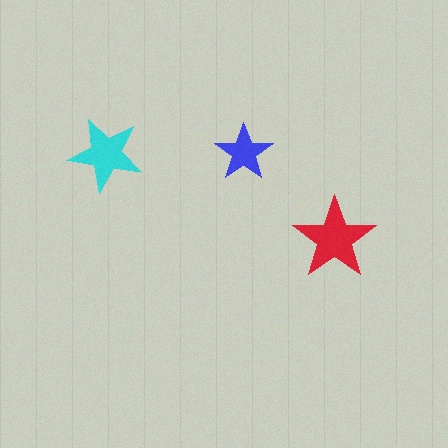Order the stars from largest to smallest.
the red one, the cyan one, the blue one.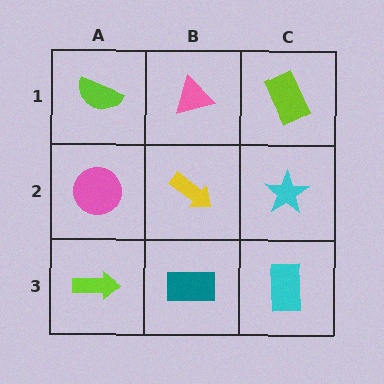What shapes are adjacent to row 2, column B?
A pink triangle (row 1, column B), a teal rectangle (row 3, column B), a pink circle (row 2, column A), a cyan star (row 2, column C).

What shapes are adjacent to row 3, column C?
A cyan star (row 2, column C), a teal rectangle (row 3, column B).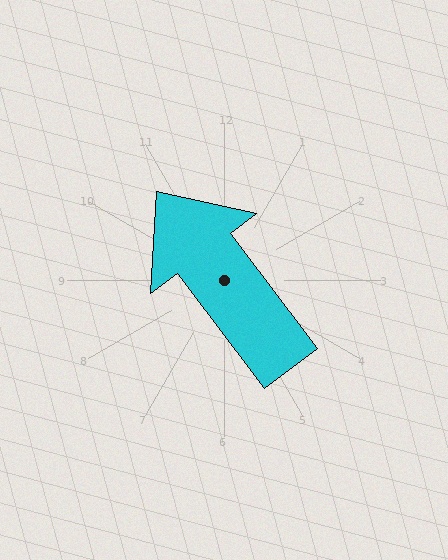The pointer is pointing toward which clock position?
Roughly 11 o'clock.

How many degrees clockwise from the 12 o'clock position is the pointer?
Approximately 323 degrees.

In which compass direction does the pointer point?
Northwest.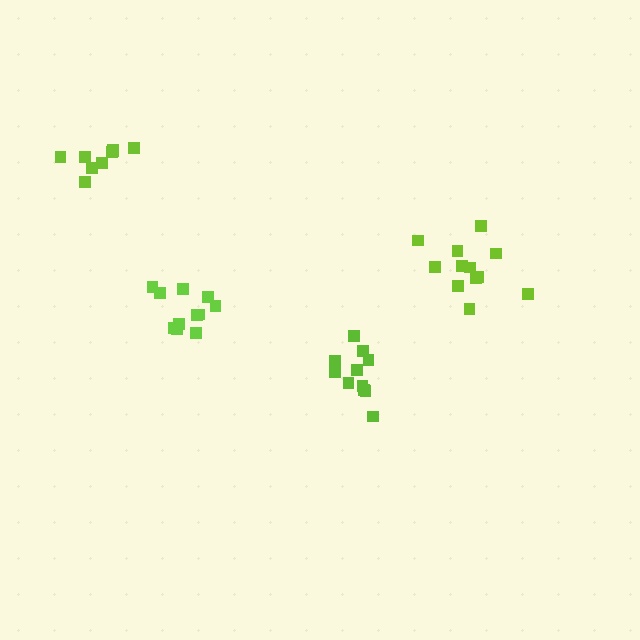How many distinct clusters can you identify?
There are 4 distinct clusters.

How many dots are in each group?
Group 1: 11 dots, Group 2: 13 dots, Group 3: 11 dots, Group 4: 9 dots (44 total).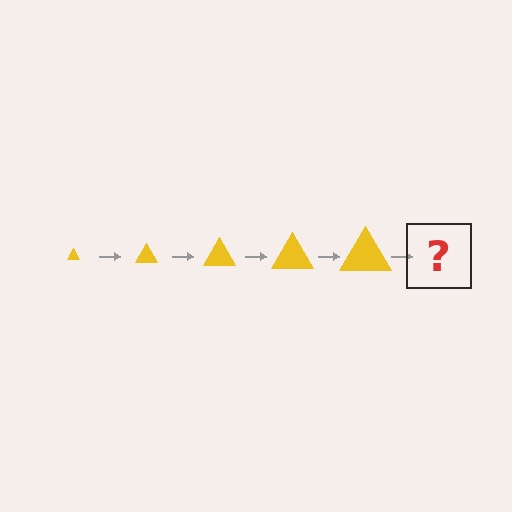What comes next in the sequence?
The next element should be a yellow triangle, larger than the previous one.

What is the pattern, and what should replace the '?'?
The pattern is that the triangle gets progressively larger each step. The '?' should be a yellow triangle, larger than the previous one.